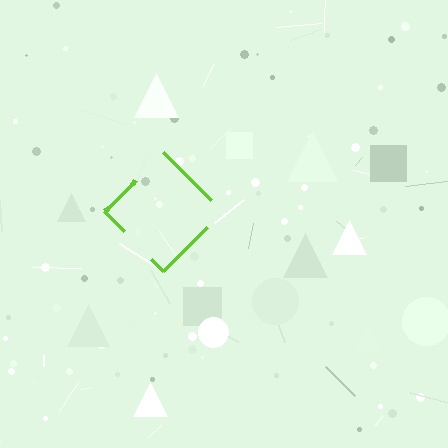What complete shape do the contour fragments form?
The contour fragments form a diamond.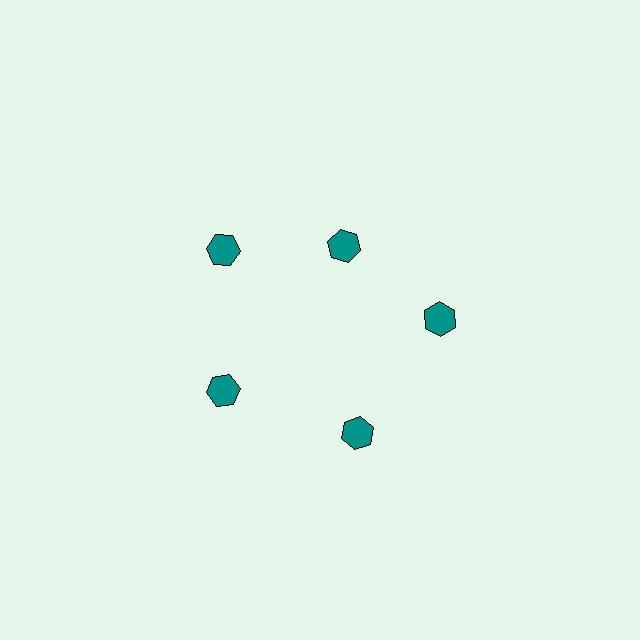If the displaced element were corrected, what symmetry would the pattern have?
It would have 5-fold rotational symmetry — the pattern would map onto itself every 72 degrees.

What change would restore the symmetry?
The symmetry would be restored by moving it outward, back onto the ring so that all 5 hexagons sit at equal angles and equal distance from the center.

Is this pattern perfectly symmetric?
No. The 5 teal hexagons are arranged in a ring, but one element near the 1 o'clock position is pulled inward toward the center, breaking the 5-fold rotational symmetry.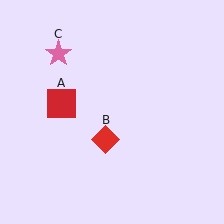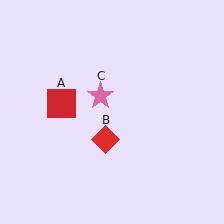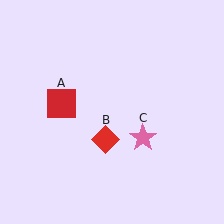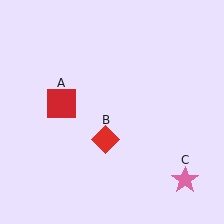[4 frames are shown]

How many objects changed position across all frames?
1 object changed position: pink star (object C).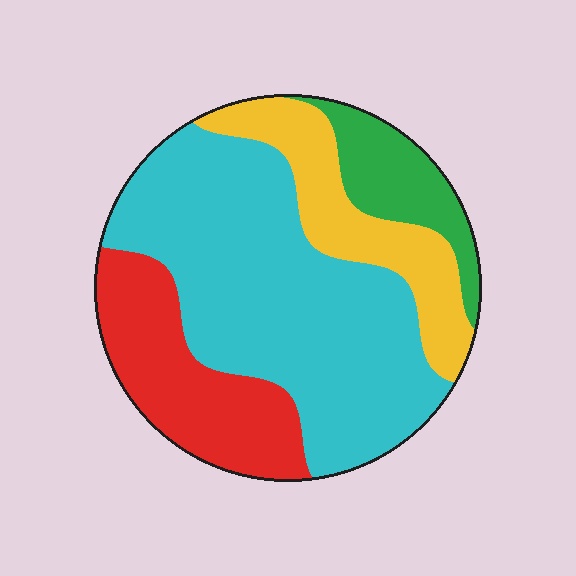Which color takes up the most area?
Cyan, at roughly 50%.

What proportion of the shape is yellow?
Yellow covers about 15% of the shape.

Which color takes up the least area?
Green, at roughly 10%.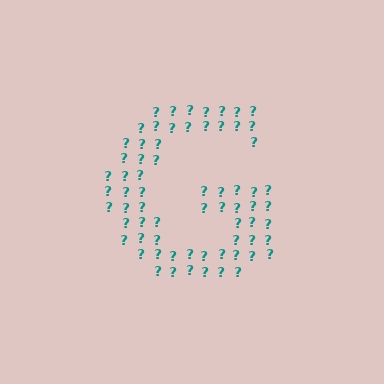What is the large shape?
The large shape is the letter G.